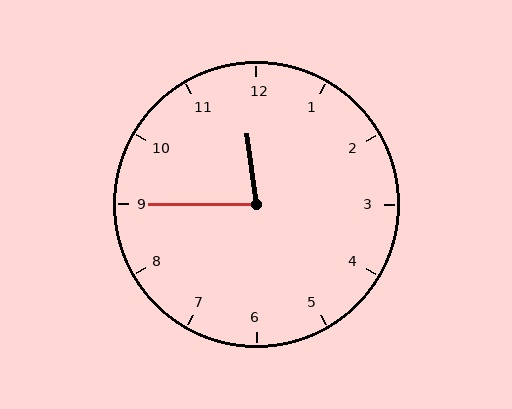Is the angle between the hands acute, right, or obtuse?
It is acute.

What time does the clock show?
11:45.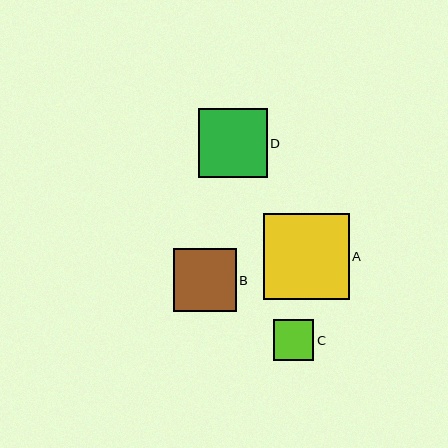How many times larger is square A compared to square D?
Square A is approximately 1.2 times the size of square D.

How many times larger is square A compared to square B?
Square A is approximately 1.4 times the size of square B.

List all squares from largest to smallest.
From largest to smallest: A, D, B, C.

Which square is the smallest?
Square C is the smallest with a size of approximately 41 pixels.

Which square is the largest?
Square A is the largest with a size of approximately 86 pixels.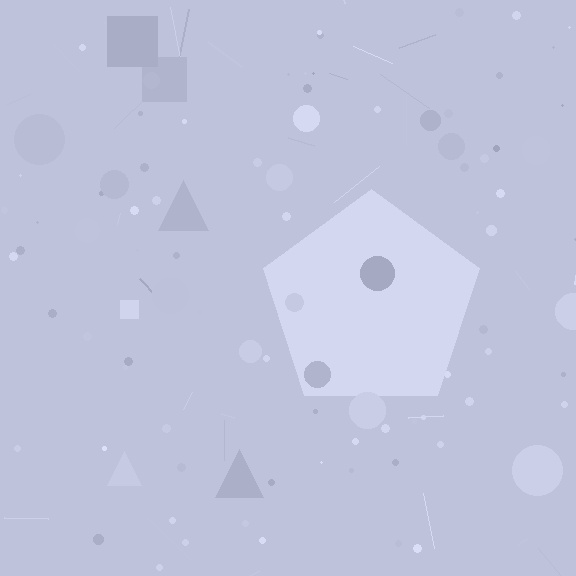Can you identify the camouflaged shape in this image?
The camouflaged shape is a pentagon.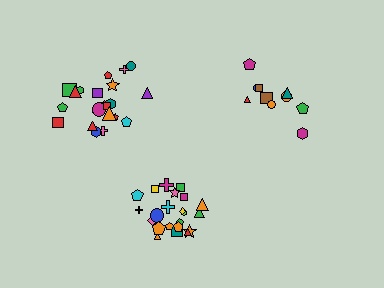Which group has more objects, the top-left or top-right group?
The top-left group.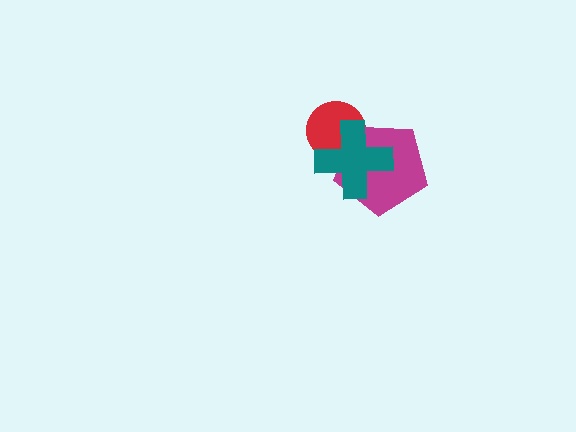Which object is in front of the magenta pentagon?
The teal cross is in front of the magenta pentagon.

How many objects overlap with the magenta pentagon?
2 objects overlap with the magenta pentagon.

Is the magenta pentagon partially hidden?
Yes, it is partially covered by another shape.